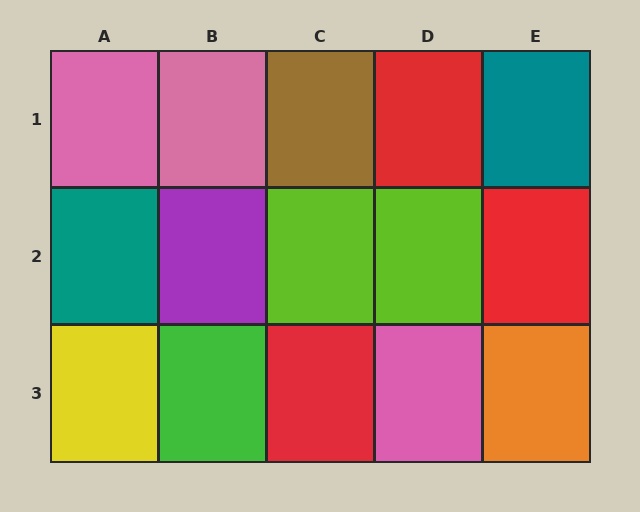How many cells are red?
3 cells are red.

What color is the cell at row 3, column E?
Orange.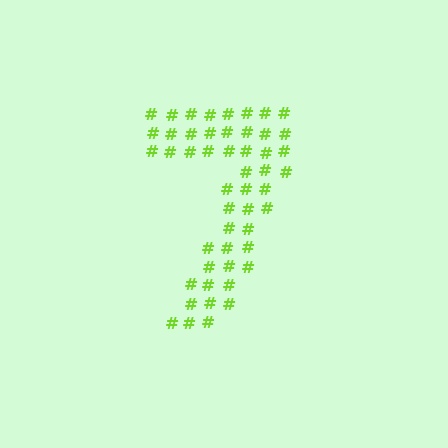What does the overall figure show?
The overall figure shows the digit 7.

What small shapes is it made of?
It is made of small hash symbols.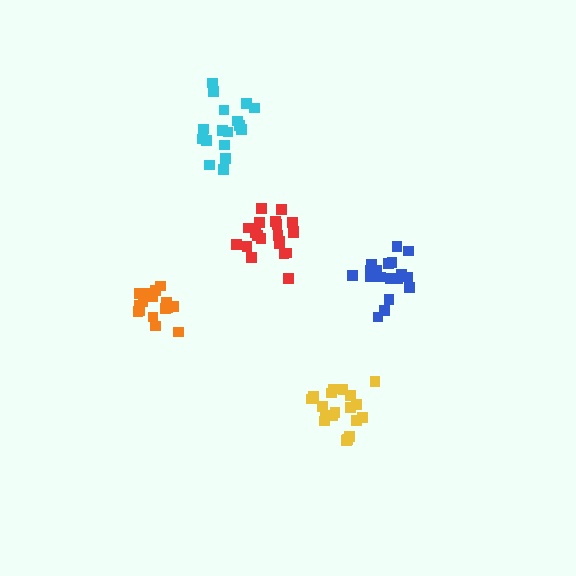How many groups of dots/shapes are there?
There are 5 groups.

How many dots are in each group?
Group 1: 17 dots, Group 2: 19 dots, Group 3: 19 dots, Group 4: 17 dots, Group 5: 21 dots (93 total).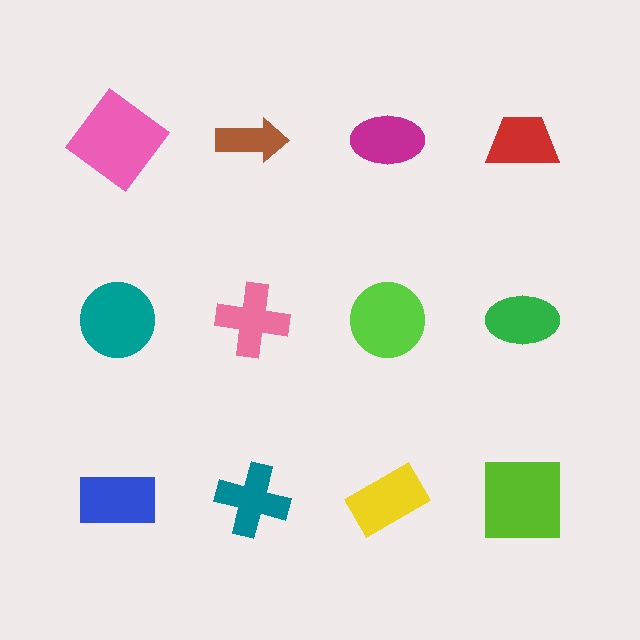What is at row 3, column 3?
A yellow rectangle.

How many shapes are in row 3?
4 shapes.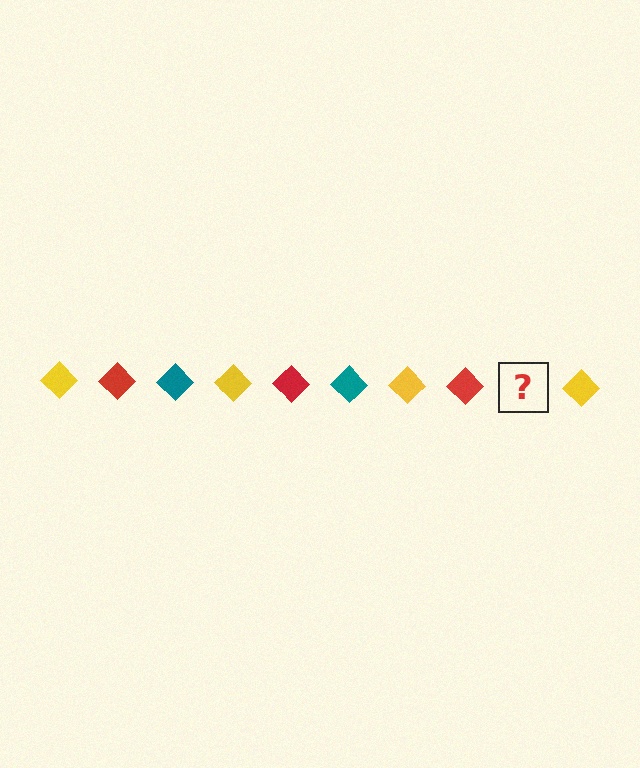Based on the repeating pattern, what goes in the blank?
The blank should be a teal diamond.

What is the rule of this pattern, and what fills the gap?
The rule is that the pattern cycles through yellow, red, teal diamonds. The gap should be filled with a teal diamond.